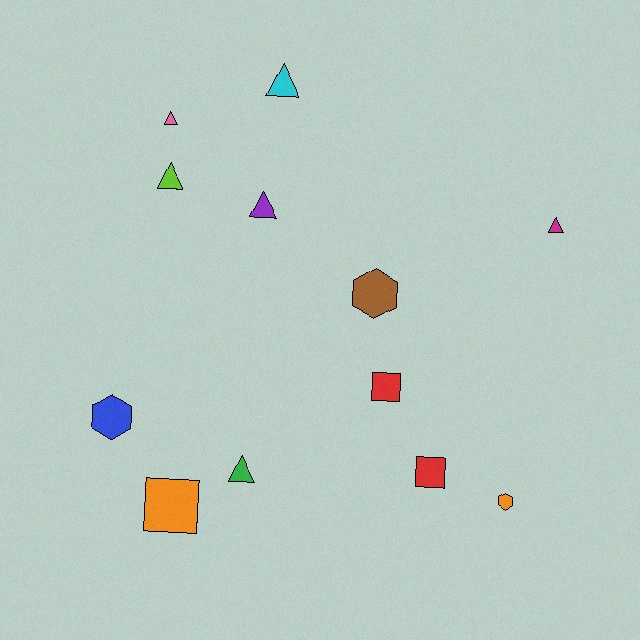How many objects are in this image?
There are 12 objects.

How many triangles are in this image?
There are 6 triangles.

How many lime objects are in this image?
There is 1 lime object.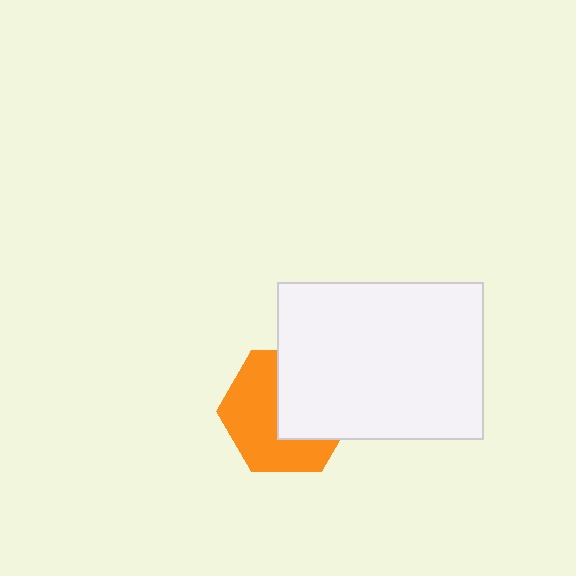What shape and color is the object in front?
The object in front is a white rectangle.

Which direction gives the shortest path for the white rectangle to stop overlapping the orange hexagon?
Moving toward the upper-right gives the shortest separation.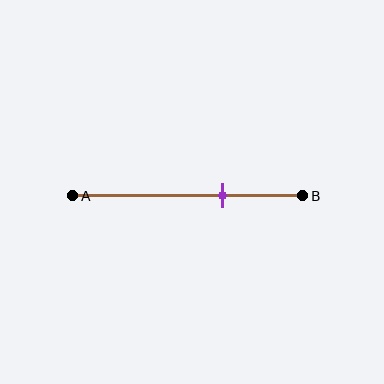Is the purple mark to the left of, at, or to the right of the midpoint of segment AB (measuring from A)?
The purple mark is to the right of the midpoint of segment AB.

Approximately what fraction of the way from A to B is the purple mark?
The purple mark is approximately 65% of the way from A to B.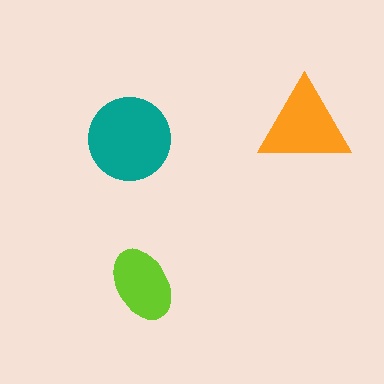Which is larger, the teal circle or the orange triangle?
The teal circle.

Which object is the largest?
The teal circle.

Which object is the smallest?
The lime ellipse.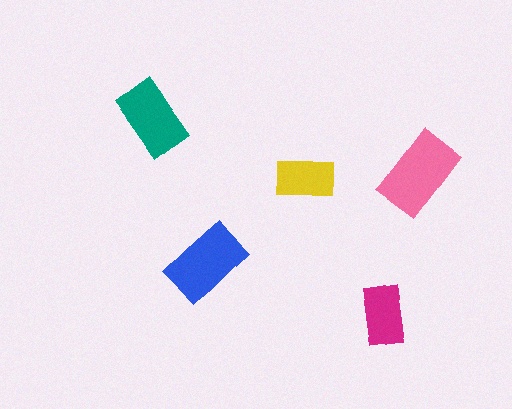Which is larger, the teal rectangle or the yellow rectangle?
The teal one.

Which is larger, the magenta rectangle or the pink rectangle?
The pink one.